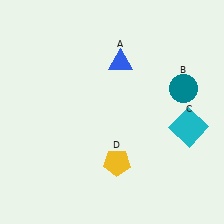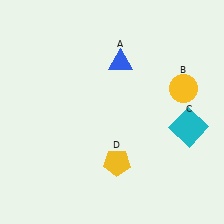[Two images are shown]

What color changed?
The circle (B) changed from teal in Image 1 to yellow in Image 2.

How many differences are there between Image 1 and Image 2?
There is 1 difference between the two images.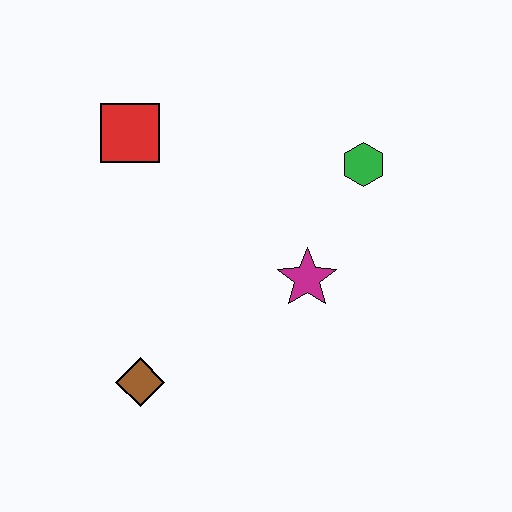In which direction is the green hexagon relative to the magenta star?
The green hexagon is above the magenta star.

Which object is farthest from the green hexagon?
The brown diamond is farthest from the green hexagon.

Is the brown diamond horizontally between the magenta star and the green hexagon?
No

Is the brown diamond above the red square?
No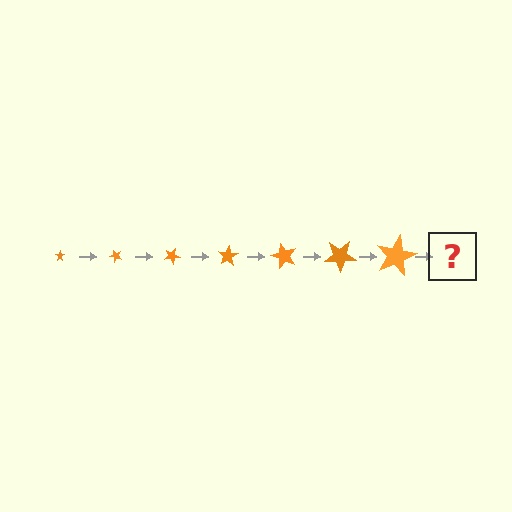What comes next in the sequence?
The next element should be a star, larger than the previous one and rotated 350 degrees from the start.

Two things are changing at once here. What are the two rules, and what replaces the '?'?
The two rules are that the star grows larger each step and it rotates 50 degrees each step. The '?' should be a star, larger than the previous one and rotated 350 degrees from the start.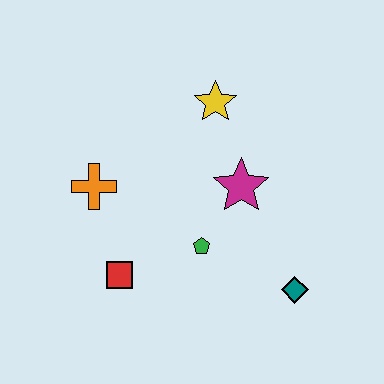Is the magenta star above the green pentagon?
Yes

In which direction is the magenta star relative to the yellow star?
The magenta star is below the yellow star.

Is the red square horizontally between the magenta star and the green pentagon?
No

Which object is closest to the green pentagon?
The magenta star is closest to the green pentagon.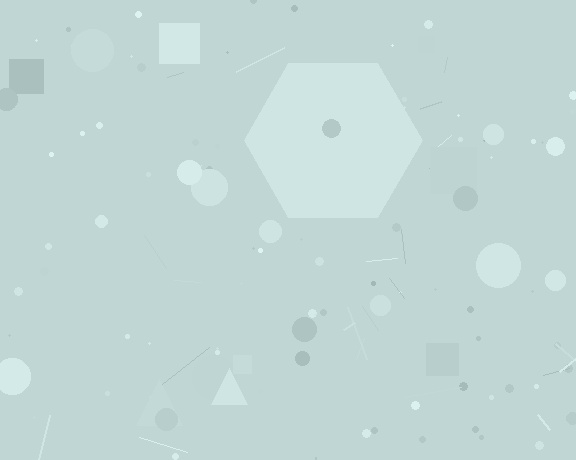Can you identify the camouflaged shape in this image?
The camouflaged shape is a hexagon.